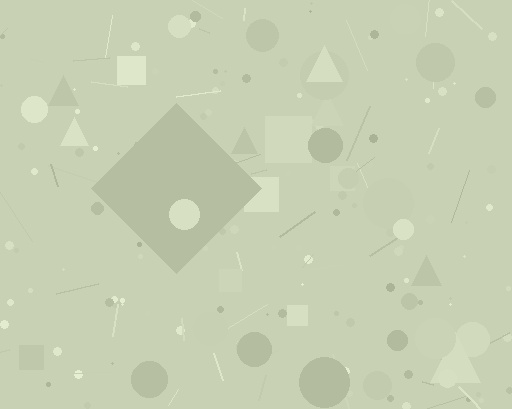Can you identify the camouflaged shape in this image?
The camouflaged shape is a diamond.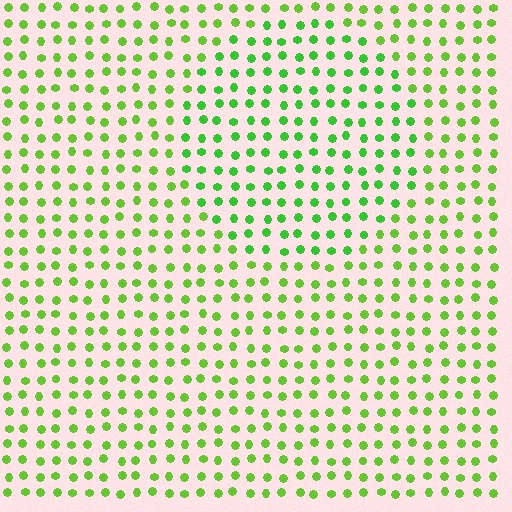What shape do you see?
I see a circle.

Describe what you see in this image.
The image is filled with small lime elements in a uniform arrangement. A circle-shaped region is visible where the elements are tinted to a slightly different hue, forming a subtle color boundary.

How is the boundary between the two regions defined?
The boundary is defined purely by a slight shift in hue (about 21 degrees). Spacing, size, and orientation are identical on both sides.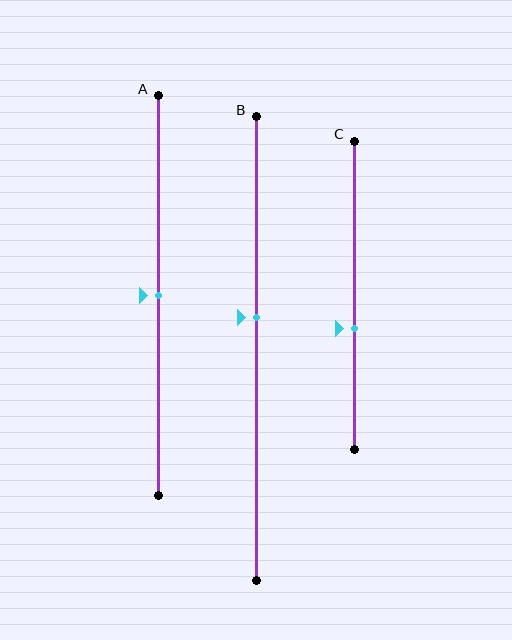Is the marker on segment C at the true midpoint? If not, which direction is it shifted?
No, the marker on segment C is shifted downward by about 11% of the segment length.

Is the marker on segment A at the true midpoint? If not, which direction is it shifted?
Yes, the marker on segment A is at the true midpoint.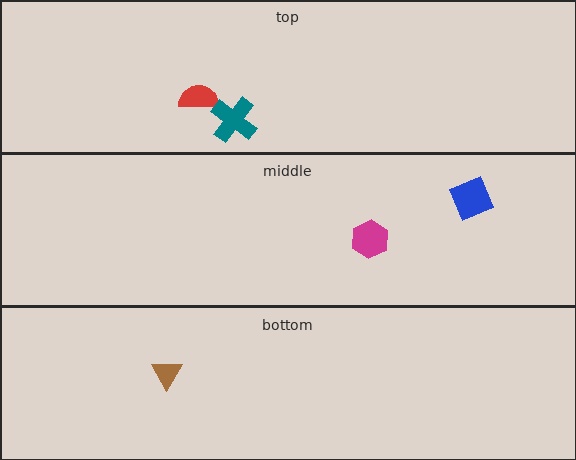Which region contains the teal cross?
The top region.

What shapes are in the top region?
The red semicircle, the teal cross.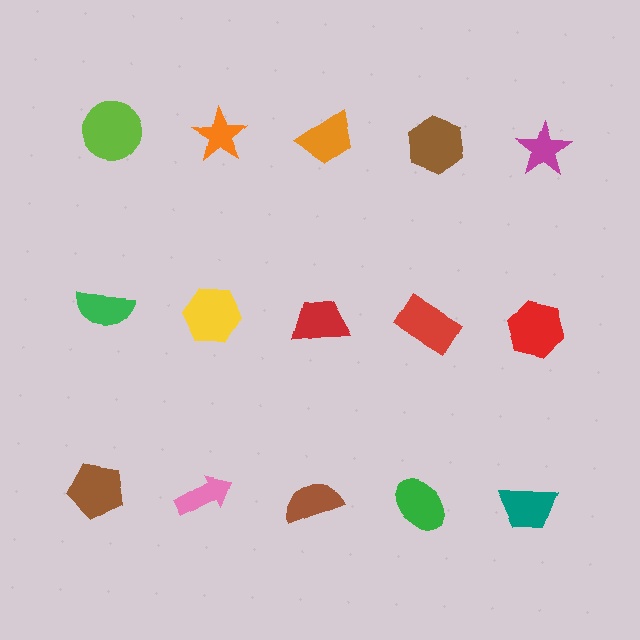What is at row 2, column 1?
A green semicircle.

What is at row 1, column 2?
An orange star.